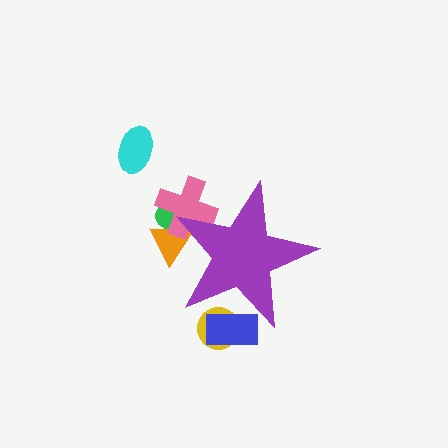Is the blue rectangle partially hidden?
Yes, the blue rectangle is partially hidden behind the purple star.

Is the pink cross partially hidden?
Yes, the pink cross is partially hidden behind the purple star.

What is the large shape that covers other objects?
A purple star.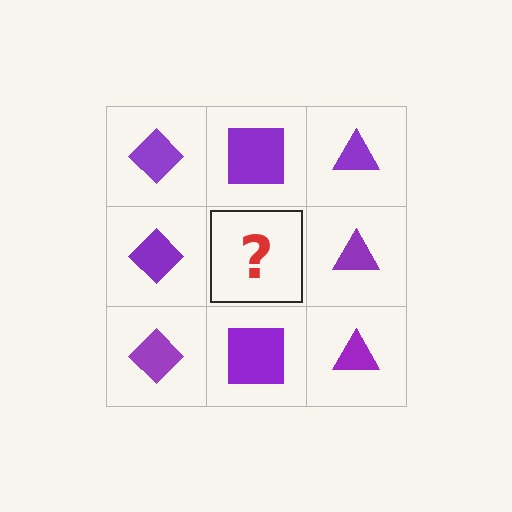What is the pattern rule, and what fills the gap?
The rule is that each column has a consistent shape. The gap should be filled with a purple square.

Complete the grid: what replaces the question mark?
The question mark should be replaced with a purple square.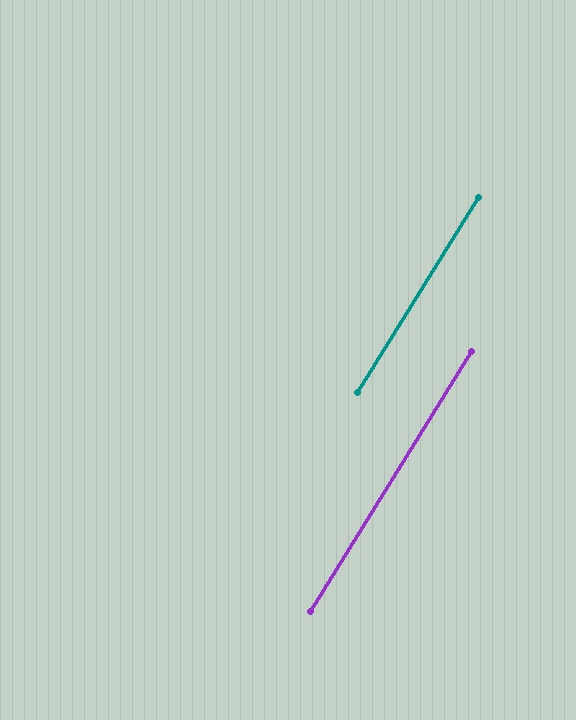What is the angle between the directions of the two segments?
Approximately 0 degrees.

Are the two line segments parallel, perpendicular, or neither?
Parallel — their directions differ by only 0.2°.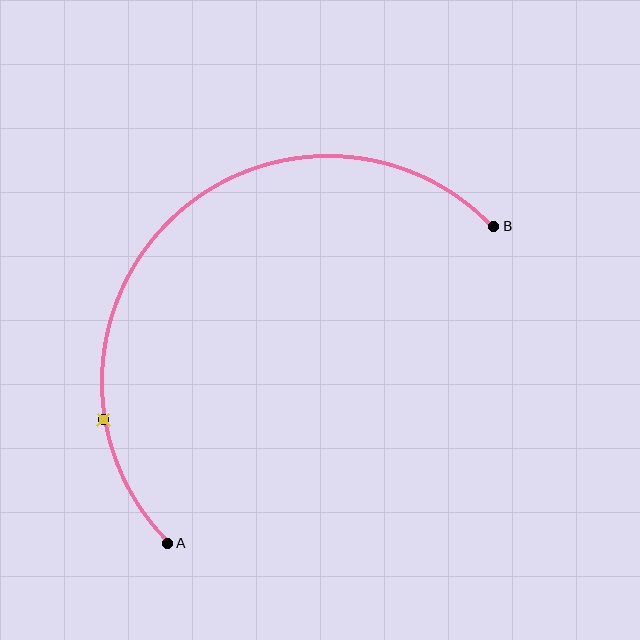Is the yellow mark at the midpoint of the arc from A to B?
No. The yellow mark lies on the arc but is closer to endpoint A. The arc midpoint would be at the point on the curve equidistant along the arc from both A and B.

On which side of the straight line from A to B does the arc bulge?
The arc bulges above and to the left of the straight line connecting A and B.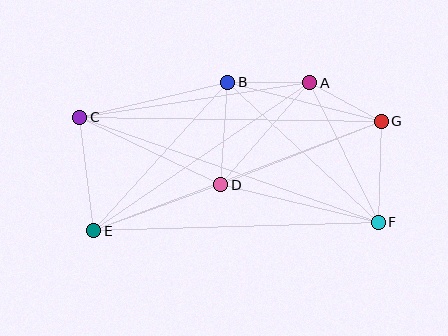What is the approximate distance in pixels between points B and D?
The distance between B and D is approximately 103 pixels.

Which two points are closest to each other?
Points A and G are closest to each other.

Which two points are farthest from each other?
Points C and F are farthest from each other.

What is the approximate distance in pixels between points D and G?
The distance between D and G is approximately 173 pixels.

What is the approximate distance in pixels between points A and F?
The distance between A and F is approximately 155 pixels.